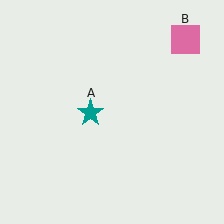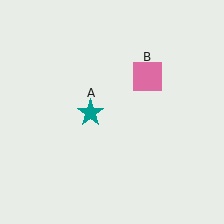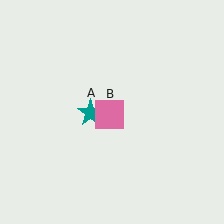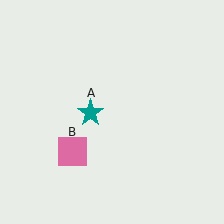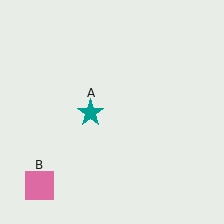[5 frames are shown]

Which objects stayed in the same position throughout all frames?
Teal star (object A) remained stationary.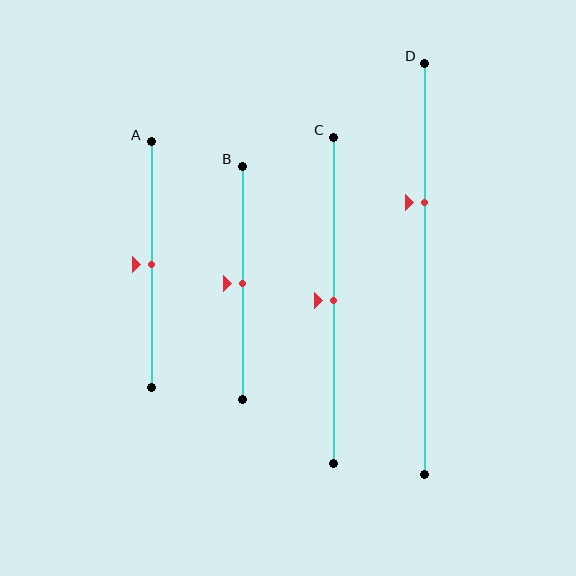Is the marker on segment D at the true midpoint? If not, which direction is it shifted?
No, the marker on segment D is shifted upward by about 16% of the segment length.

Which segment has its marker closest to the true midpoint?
Segment A has its marker closest to the true midpoint.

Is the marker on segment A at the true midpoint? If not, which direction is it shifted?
Yes, the marker on segment A is at the true midpoint.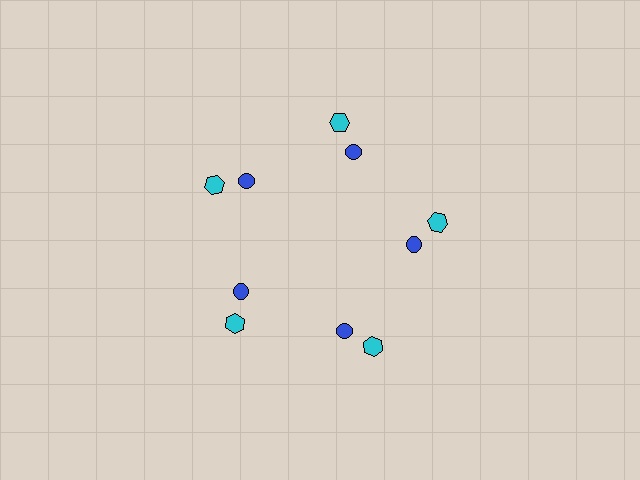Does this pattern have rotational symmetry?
Yes, this pattern has 5-fold rotational symmetry. It looks the same after rotating 72 degrees around the center.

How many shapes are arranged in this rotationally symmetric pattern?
There are 10 shapes, arranged in 5 groups of 2.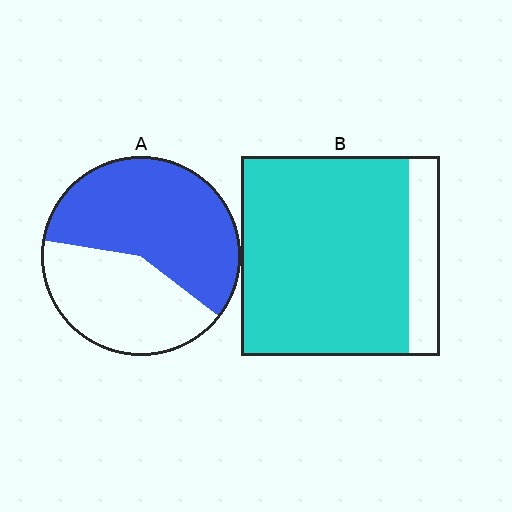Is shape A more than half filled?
Yes.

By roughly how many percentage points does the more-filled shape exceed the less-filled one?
By roughly 25 percentage points (B over A).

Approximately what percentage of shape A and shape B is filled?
A is approximately 60% and B is approximately 85%.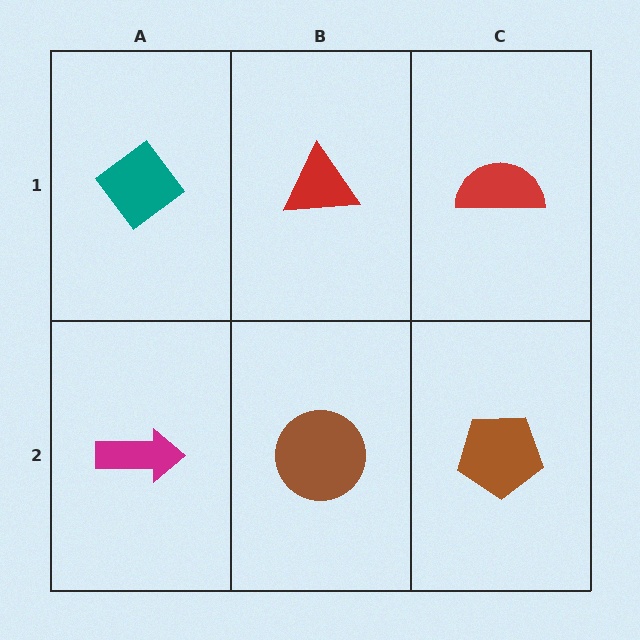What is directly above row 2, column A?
A teal diamond.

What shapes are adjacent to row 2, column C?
A red semicircle (row 1, column C), a brown circle (row 2, column B).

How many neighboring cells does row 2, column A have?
2.